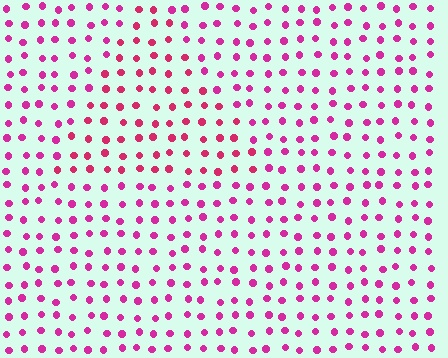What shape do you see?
I see a triangle.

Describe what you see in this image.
The image is filled with small magenta elements in a uniform arrangement. A triangle-shaped region is visible where the elements are tinted to a slightly different hue, forming a subtle color boundary.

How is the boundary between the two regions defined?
The boundary is defined purely by a slight shift in hue (about 19 degrees). Spacing, size, and orientation are identical on both sides.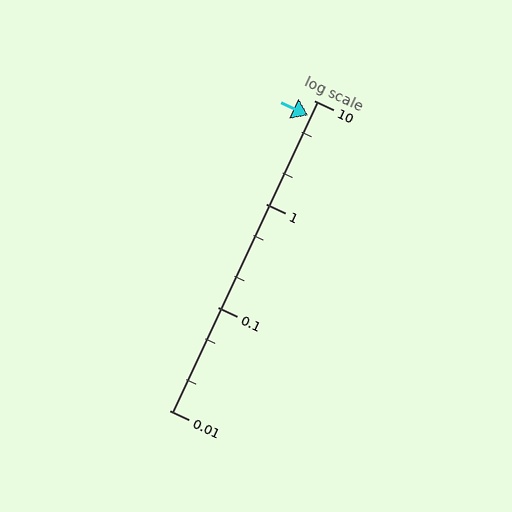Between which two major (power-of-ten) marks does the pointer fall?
The pointer is between 1 and 10.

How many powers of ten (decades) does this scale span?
The scale spans 3 decades, from 0.01 to 10.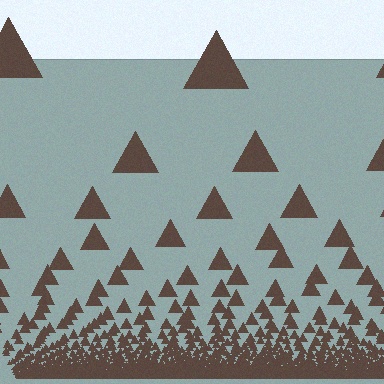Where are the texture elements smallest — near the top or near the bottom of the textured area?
Near the bottom.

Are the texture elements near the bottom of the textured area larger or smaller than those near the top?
Smaller. The gradient is inverted — elements near the bottom are smaller and denser.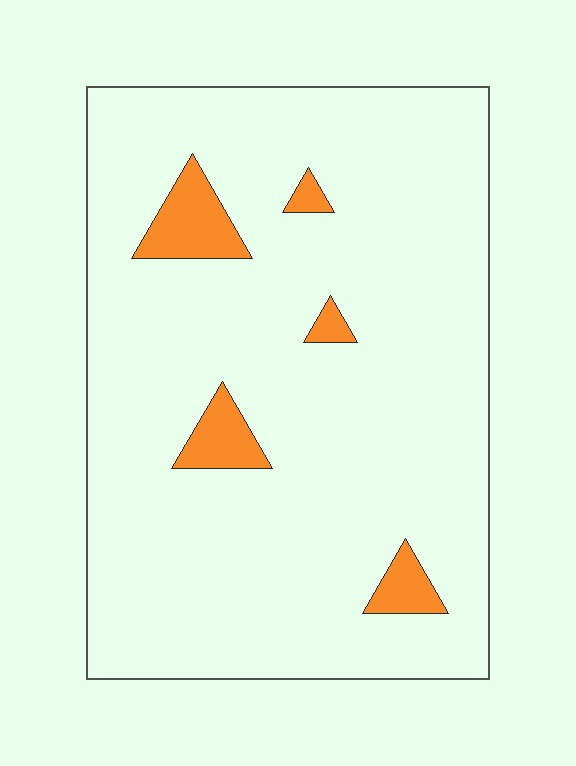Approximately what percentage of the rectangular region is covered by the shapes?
Approximately 5%.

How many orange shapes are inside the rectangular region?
5.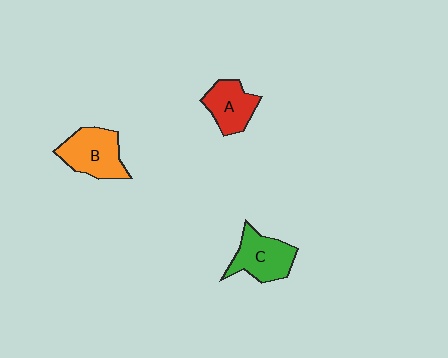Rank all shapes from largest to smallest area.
From largest to smallest: B (orange), C (green), A (red).